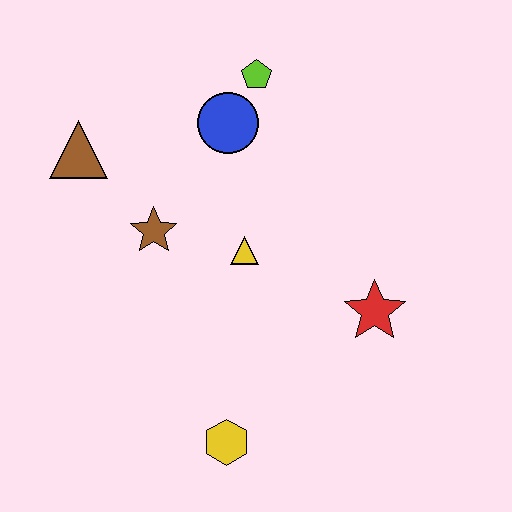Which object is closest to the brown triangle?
The brown star is closest to the brown triangle.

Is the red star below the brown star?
Yes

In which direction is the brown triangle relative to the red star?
The brown triangle is to the left of the red star.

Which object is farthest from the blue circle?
The yellow hexagon is farthest from the blue circle.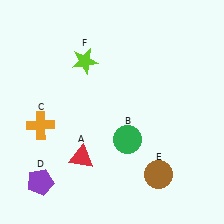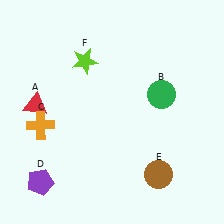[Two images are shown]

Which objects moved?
The objects that moved are: the red triangle (A), the green circle (B).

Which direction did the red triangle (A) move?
The red triangle (A) moved up.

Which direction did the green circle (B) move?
The green circle (B) moved up.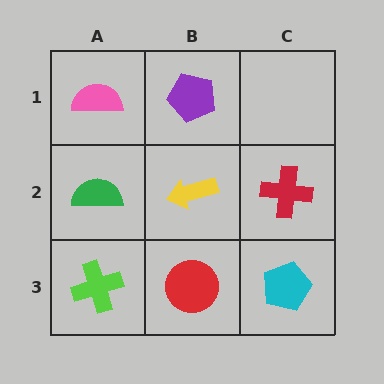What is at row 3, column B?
A red circle.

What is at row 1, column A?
A pink semicircle.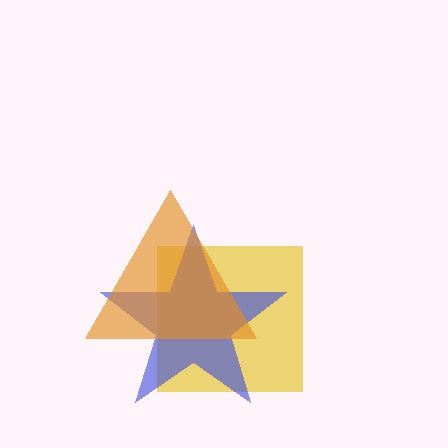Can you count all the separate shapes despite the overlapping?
Yes, there are 3 separate shapes.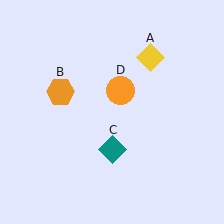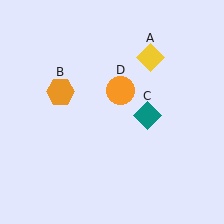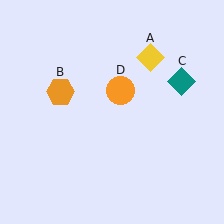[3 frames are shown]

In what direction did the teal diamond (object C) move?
The teal diamond (object C) moved up and to the right.